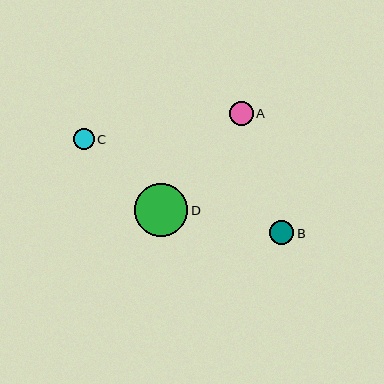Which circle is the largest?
Circle D is the largest with a size of approximately 53 pixels.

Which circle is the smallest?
Circle C is the smallest with a size of approximately 21 pixels.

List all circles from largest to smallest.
From largest to smallest: D, B, A, C.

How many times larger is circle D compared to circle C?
Circle D is approximately 2.6 times the size of circle C.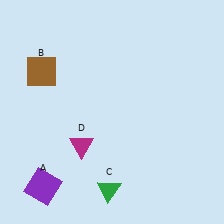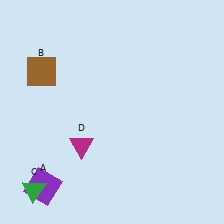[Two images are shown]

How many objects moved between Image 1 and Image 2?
1 object moved between the two images.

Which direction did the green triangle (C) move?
The green triangle (C) moved left.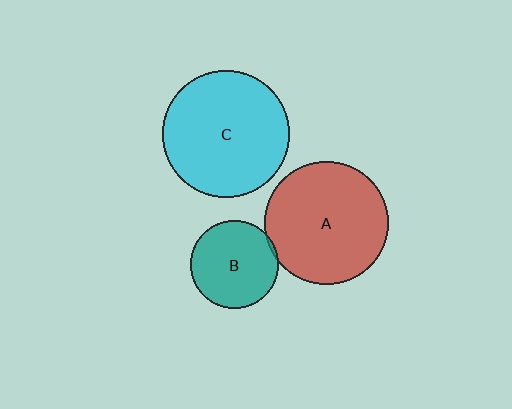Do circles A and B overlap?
Yes.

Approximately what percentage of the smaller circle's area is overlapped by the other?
Approximately 5%.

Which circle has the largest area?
Circle C (cyan).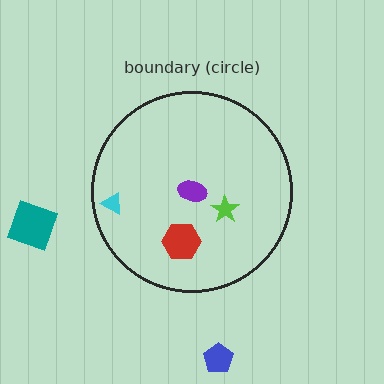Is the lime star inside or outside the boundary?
Inside.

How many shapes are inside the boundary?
4 inside, 2 outside.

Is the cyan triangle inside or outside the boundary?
Inside.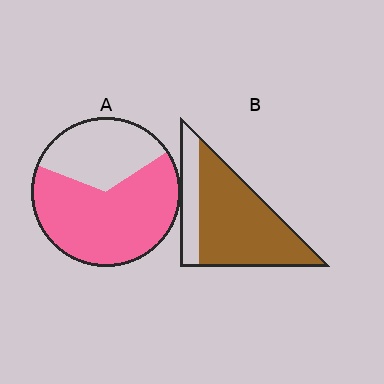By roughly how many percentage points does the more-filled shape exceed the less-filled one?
By roughly 10 percentage points (B over A).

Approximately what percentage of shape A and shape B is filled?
A is approximately 65% and B is approximately 75%.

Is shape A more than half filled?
Yes.